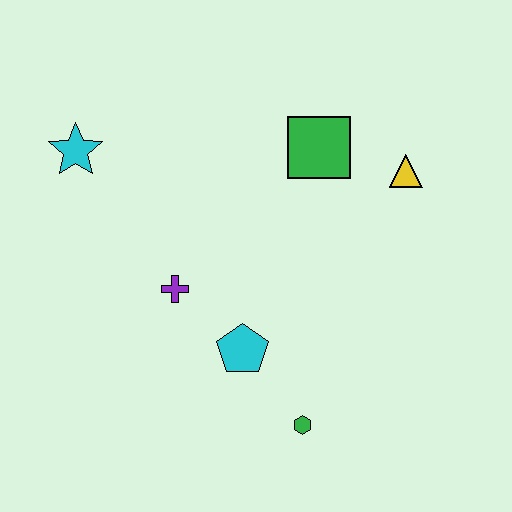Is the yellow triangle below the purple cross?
No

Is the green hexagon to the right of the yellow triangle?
No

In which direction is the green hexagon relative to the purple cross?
The green hexagon is below the purple cross.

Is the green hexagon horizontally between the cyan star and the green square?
Yes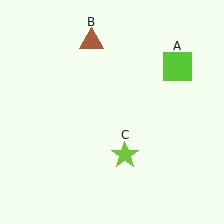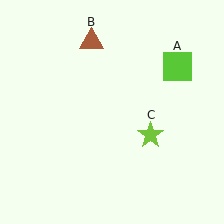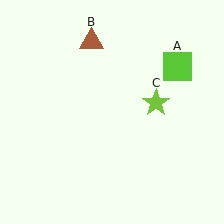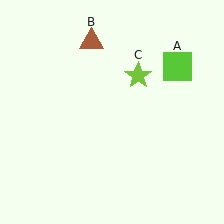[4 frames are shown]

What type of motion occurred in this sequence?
The lime star (object C) rotated counterclockwise around the center of the scene.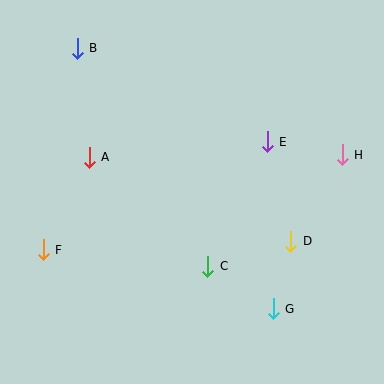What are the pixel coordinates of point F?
Point F is at (43, 250).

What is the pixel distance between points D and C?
The distance between D and C is 87 pixels.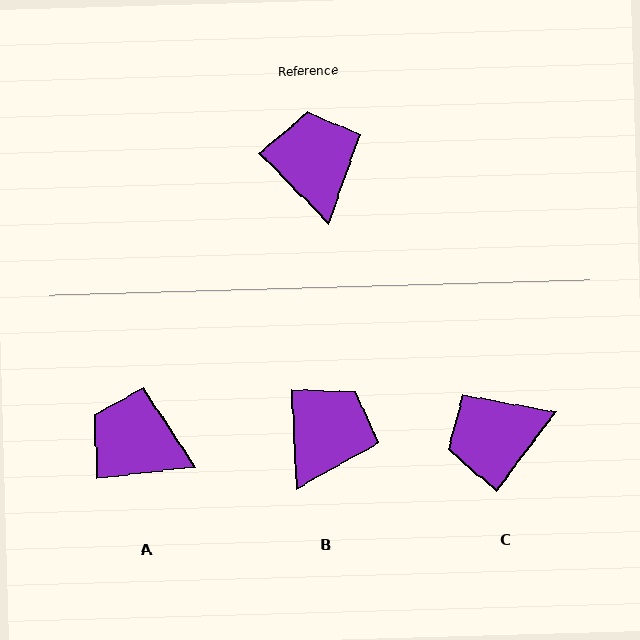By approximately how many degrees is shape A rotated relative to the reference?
Approximately 52 degrees counter-clockwise.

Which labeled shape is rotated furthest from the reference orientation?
C, about 99 degrees away.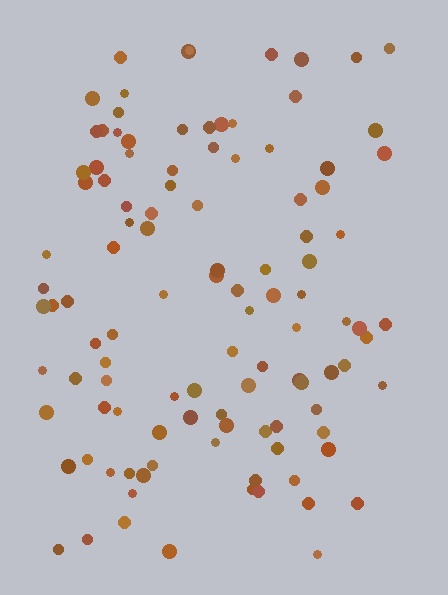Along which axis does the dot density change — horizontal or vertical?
Horizontal.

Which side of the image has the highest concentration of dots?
The left.